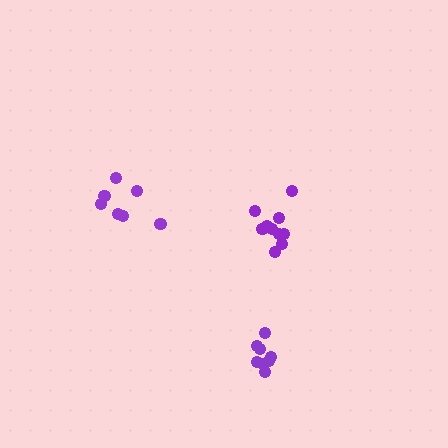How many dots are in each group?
Group 1: 10 dots, Group 2: 8 dots, Group 3: 7 dots (25 total).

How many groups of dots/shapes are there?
There are 3 groups.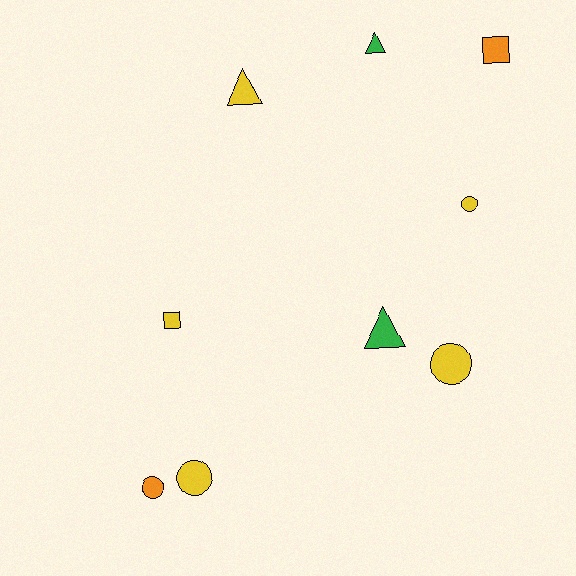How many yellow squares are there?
There is 1 yellow square.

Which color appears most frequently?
Yellow, with 5 objects.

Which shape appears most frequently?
Circle, with 4 objects.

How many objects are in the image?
There are 9 objects.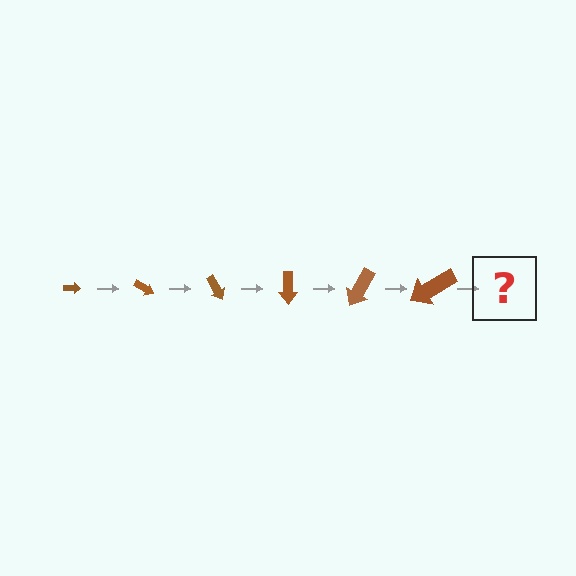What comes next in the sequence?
The next element should be an arrow, larger than the previous one and rotated 180 degrees from the start.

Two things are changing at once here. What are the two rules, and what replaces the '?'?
The two rules are that the arrow grows larger each step and it rotates 30 degrees each step. The '?' should be an arrow, larger than the previous one and rotated 180 degrees from the start.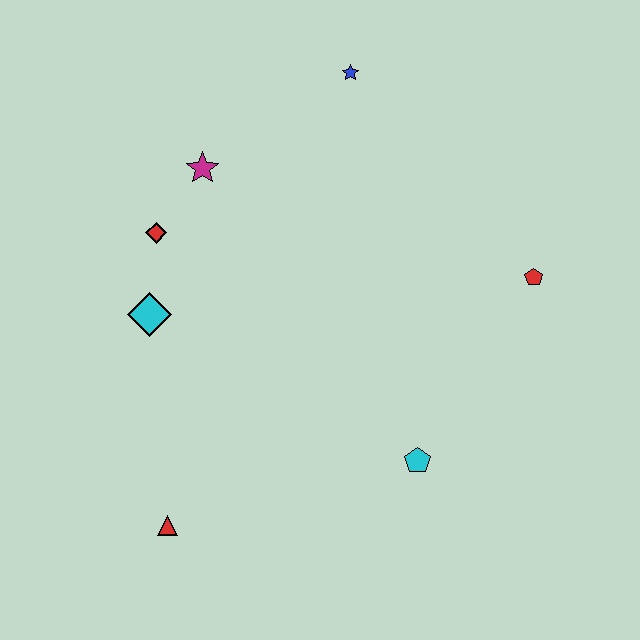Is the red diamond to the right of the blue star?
No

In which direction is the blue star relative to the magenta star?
The blue star is to the right of the magenta star.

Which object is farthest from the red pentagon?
The red triangle is farthest from the red pentagon.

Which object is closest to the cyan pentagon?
The red pentagon is closest to the cyan pentagon.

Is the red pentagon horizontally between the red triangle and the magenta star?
No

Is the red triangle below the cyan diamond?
Yes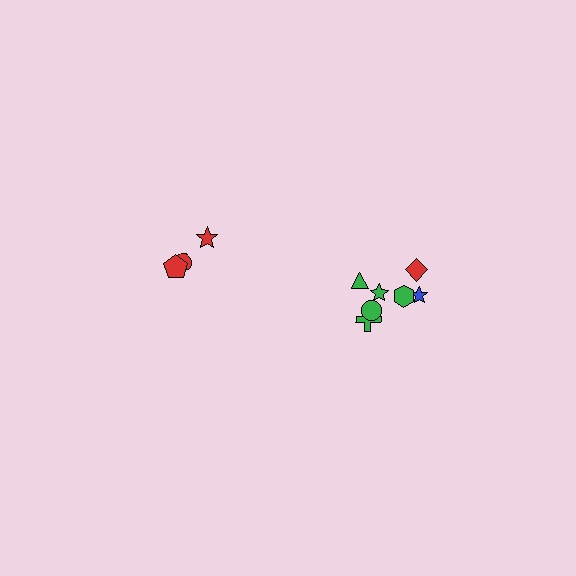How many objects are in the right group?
There are 7 objects.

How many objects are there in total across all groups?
There are 10 objects.